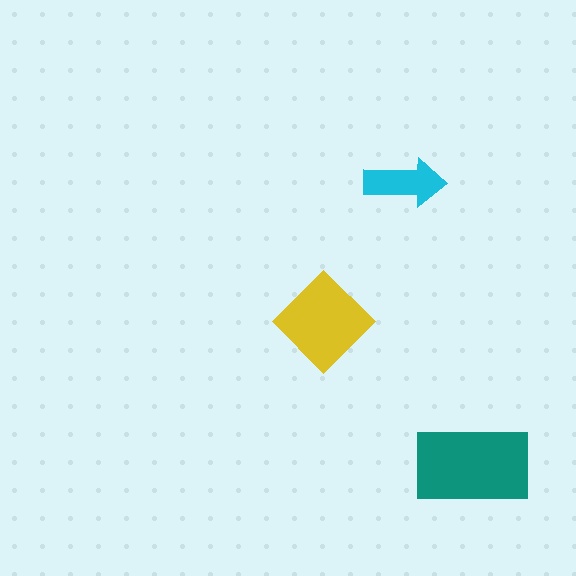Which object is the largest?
The teal rectangle.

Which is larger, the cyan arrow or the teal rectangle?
The teal rectangle.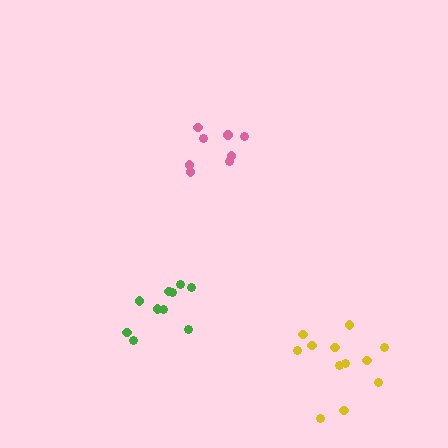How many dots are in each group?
Group 1: 8 dots, Group 2: 12 dots, Group 3: 10 dots (30 total).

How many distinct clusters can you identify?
There are 3 distinct clusters.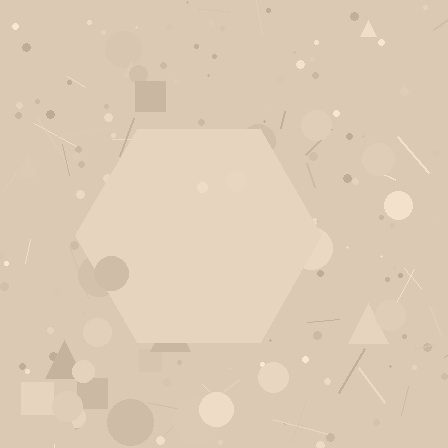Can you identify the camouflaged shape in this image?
The camouflaged shape is a hexagon.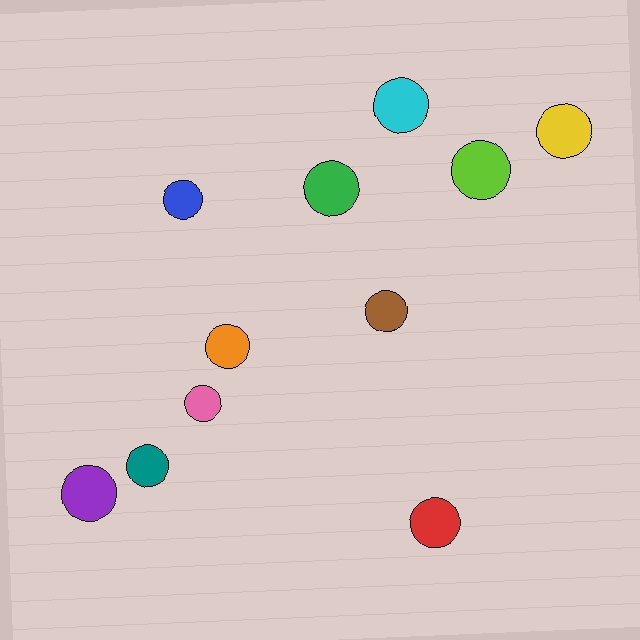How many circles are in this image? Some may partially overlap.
There are 11 circles.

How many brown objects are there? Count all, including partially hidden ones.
There is 1 brown object.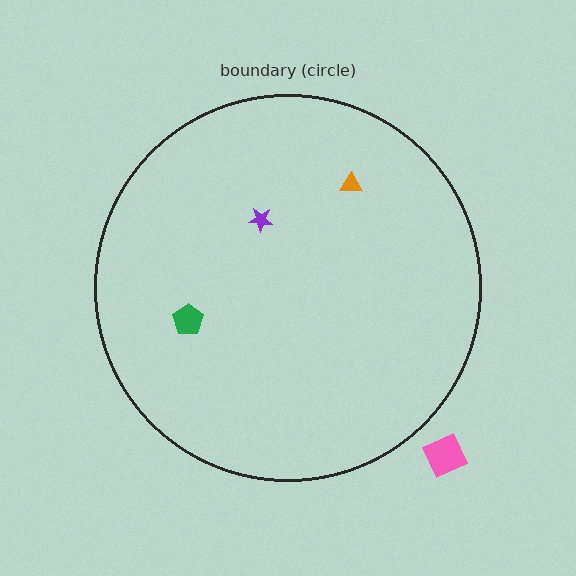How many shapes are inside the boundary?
3 inside, 1 outside.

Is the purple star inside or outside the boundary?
Inside.